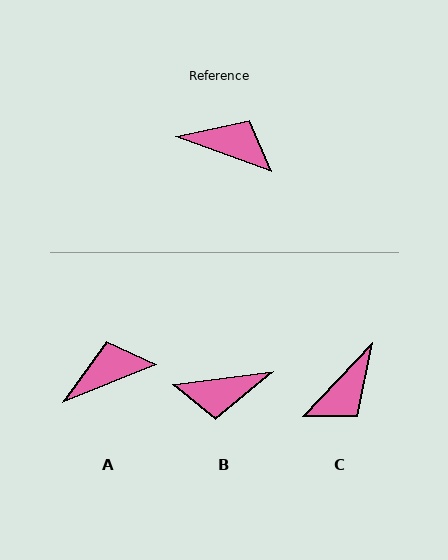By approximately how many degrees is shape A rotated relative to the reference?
Approximately 42 degrees counter-clockwise.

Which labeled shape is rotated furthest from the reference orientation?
B, about 153 degrees away.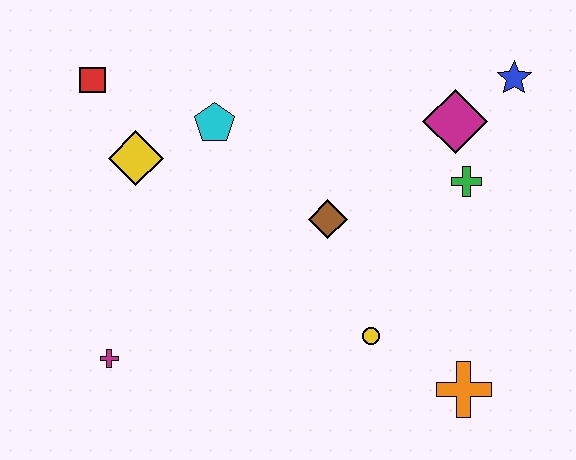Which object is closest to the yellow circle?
The orange cross is closest to the yellow circle.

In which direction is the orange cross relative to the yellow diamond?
The orange cross is to the right of the yellow diamond.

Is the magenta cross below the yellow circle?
Yes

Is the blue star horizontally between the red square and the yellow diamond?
No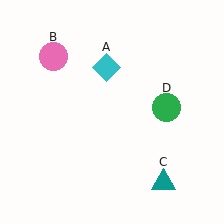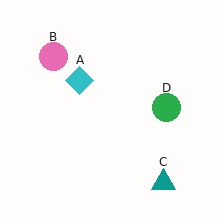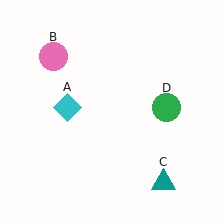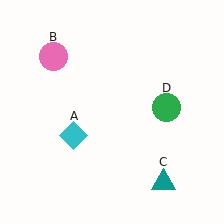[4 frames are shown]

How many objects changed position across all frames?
1 object changed position: cyan diamond (object A).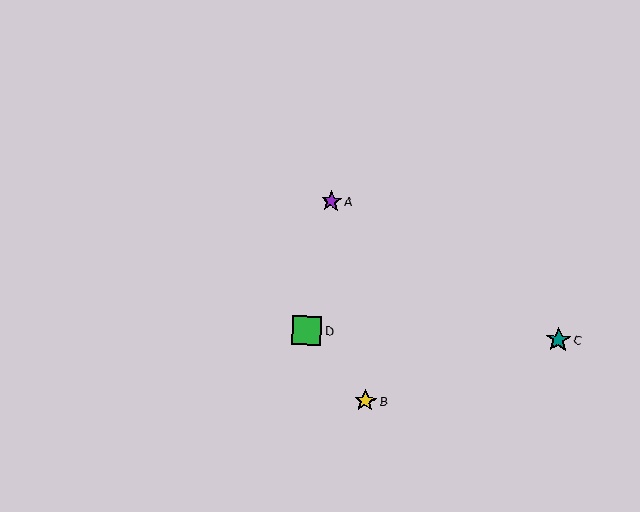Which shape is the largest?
The green square (labeled D) is the largest.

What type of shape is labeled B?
Shape B is a yellow star.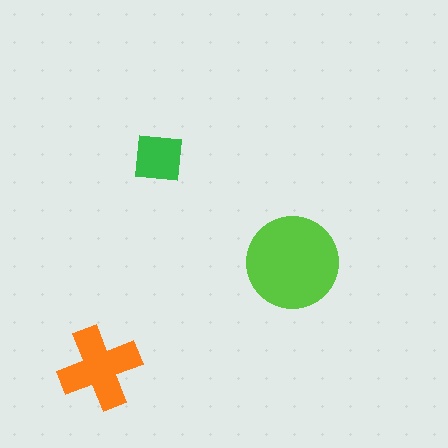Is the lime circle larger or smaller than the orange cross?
Larger.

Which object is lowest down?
The orange cross is bottommost.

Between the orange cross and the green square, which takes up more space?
The orange cross.